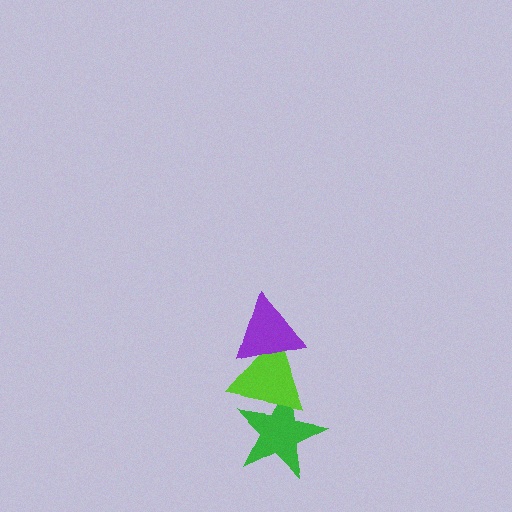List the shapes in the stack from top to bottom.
From top to bottom: the purple triangle, the lime triangle, the green star.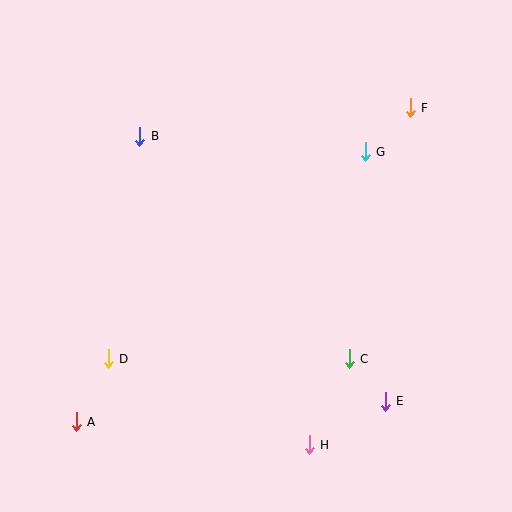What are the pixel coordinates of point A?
Point A is at (76, 422).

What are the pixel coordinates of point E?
Point E is at (385, 401).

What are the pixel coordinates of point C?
Point C is at (349, 359).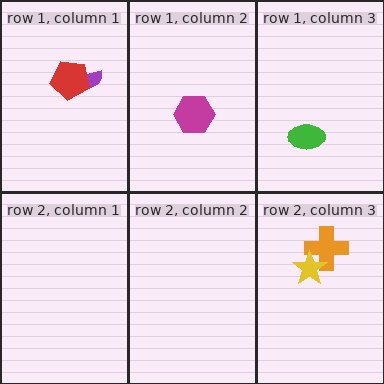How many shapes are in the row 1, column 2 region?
1.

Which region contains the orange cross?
The row 2, column 3 region.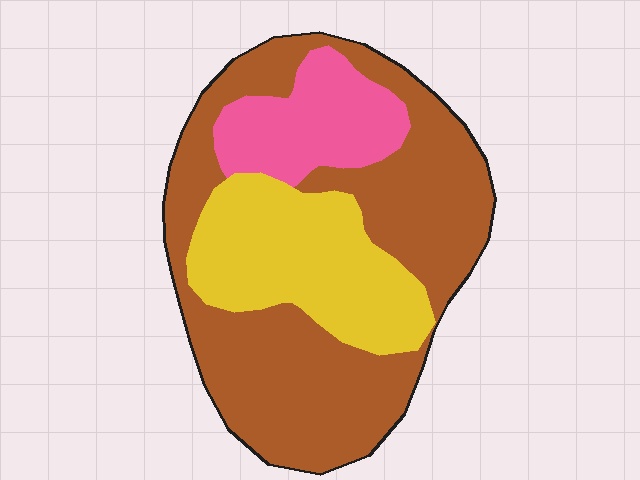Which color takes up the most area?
Brown, at roughly 60%.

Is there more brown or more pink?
Brown.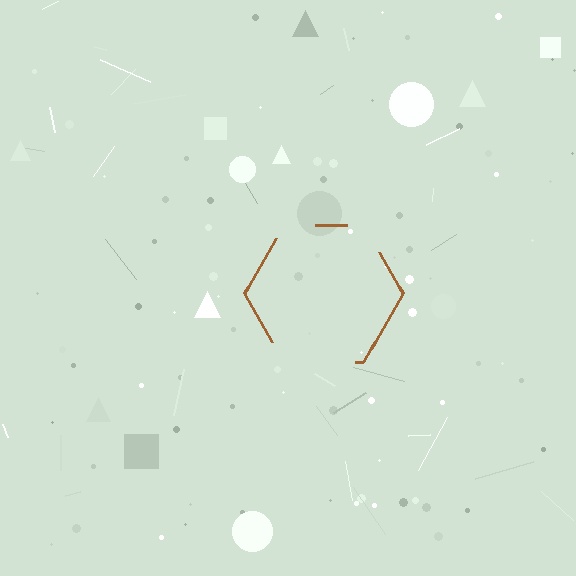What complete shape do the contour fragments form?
The contour fragments form a hexagon.